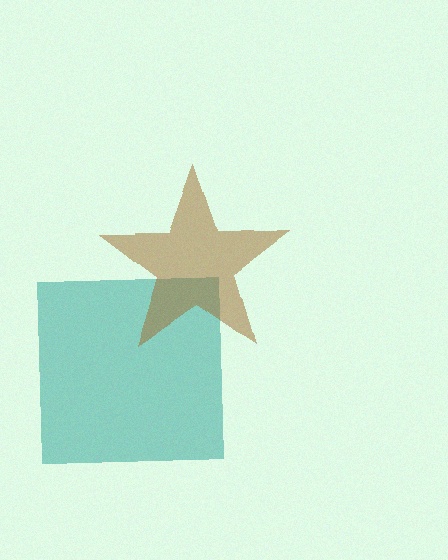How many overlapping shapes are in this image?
There are 2 overlapping shapes in the image.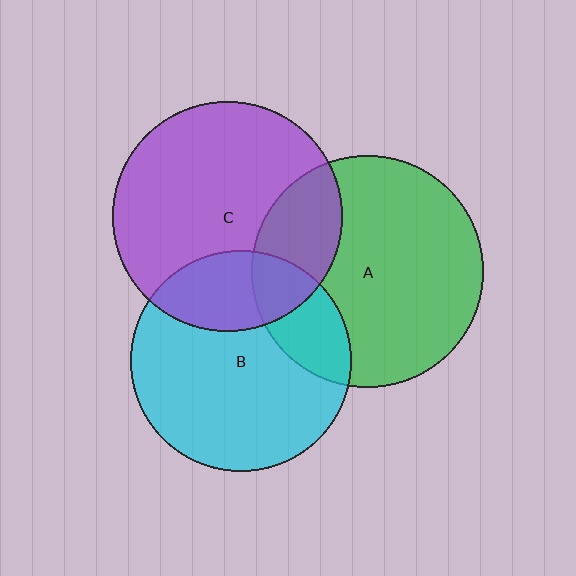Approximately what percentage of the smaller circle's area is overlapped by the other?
Approximately 25%.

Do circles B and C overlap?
Yes.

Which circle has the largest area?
Circle A (green).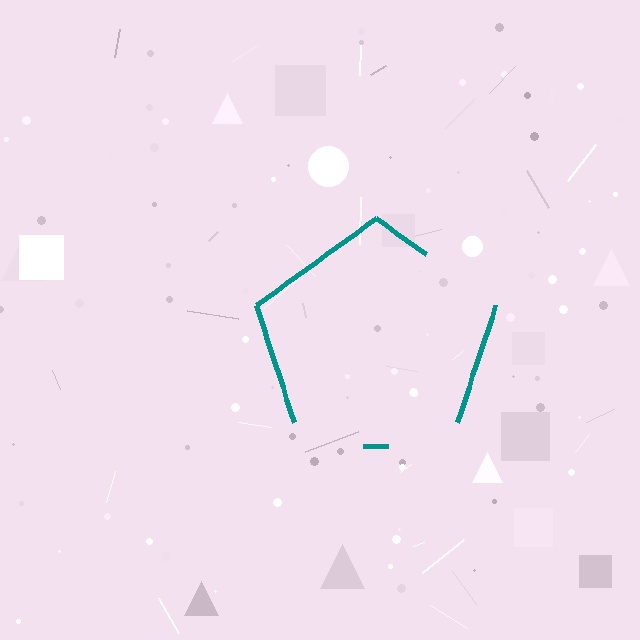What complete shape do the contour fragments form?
The contour fragments form a pentagon.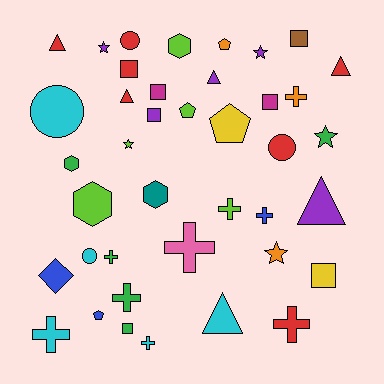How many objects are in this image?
There are 40 objects.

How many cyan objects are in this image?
There are 5 cyan objects.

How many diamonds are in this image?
There is 1 diamond.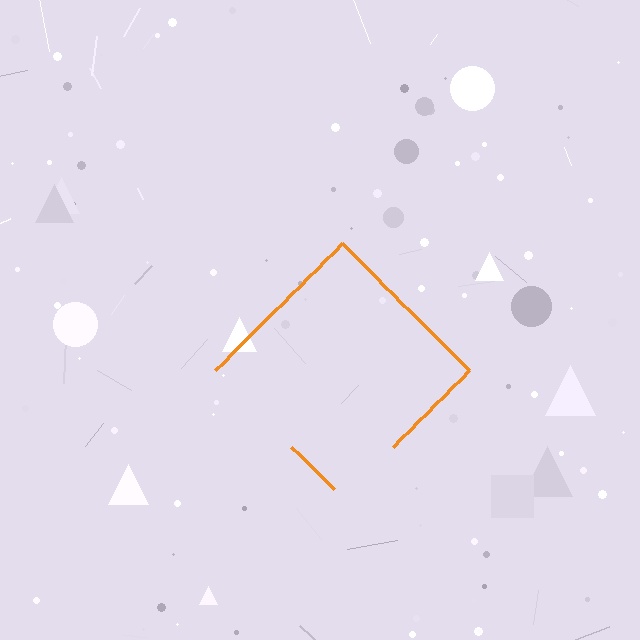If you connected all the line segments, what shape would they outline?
They would outline a diamond.